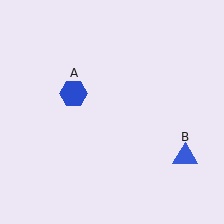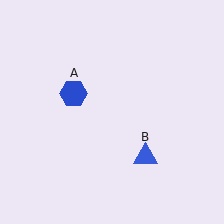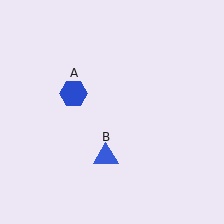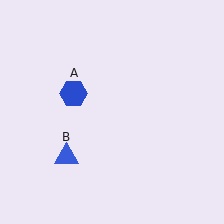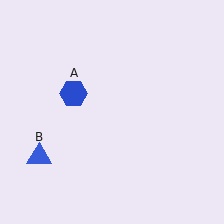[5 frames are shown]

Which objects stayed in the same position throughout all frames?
Blue hexagon (object A) remained stationary.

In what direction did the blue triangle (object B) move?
The blue triangle (object B) moved left.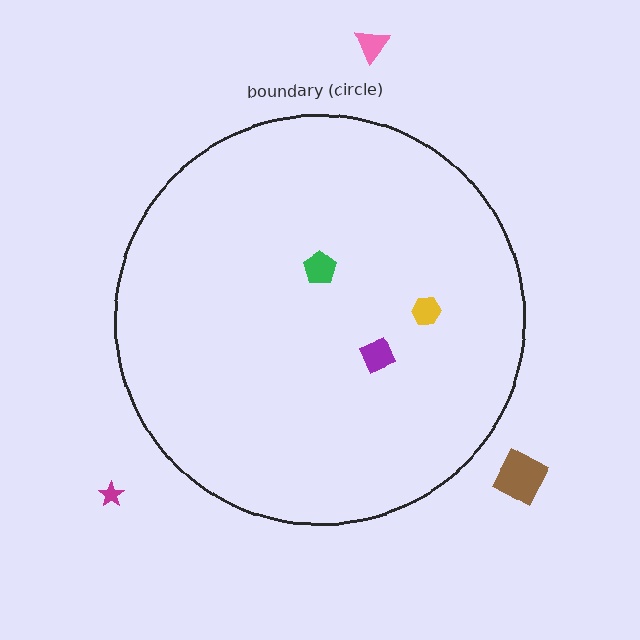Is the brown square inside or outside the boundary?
Outside.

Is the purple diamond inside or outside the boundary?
Inside.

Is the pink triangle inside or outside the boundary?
Outside.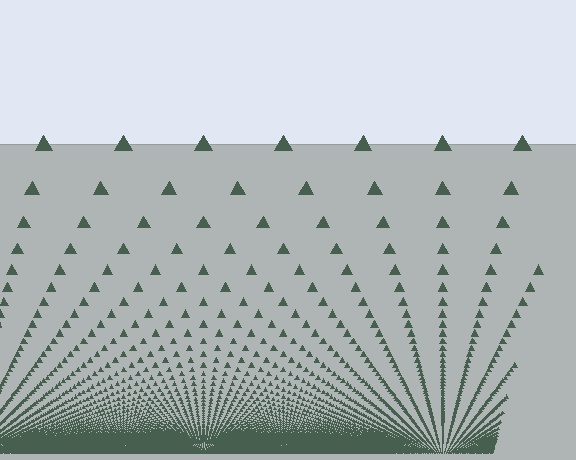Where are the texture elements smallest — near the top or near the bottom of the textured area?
Near the bottom.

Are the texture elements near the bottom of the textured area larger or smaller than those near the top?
Smaller. The gradient is inverted — elements near the bottom are smaller and denser.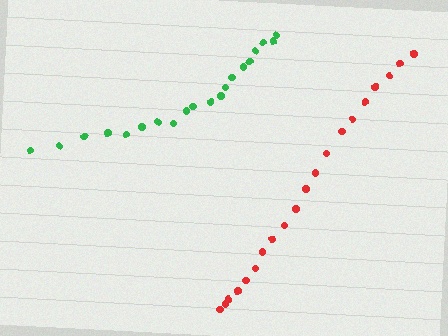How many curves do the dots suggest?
There are 2 distinct paths.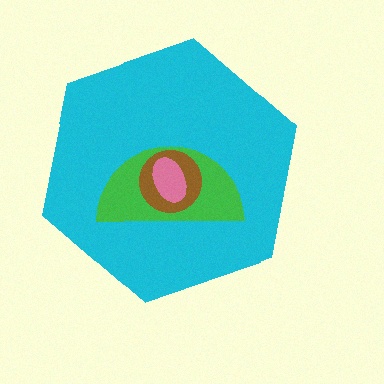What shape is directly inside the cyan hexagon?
The green semicircle.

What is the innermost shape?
The pink ellipse.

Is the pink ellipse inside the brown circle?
Yes.